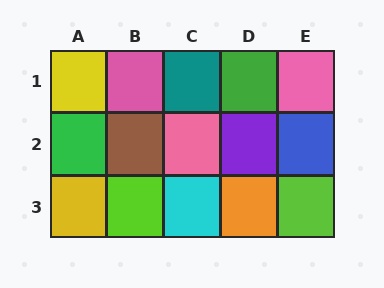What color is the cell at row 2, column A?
Green.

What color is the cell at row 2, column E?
Blue.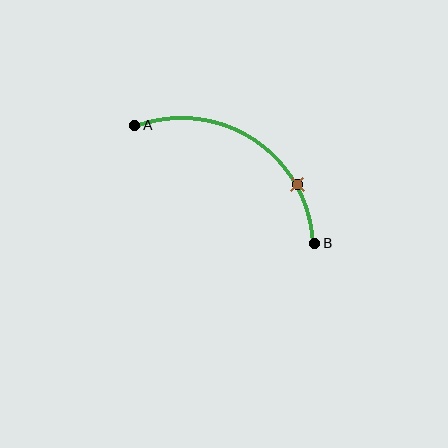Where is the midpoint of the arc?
The arc midpoint is the point on the curve farthest from the straight line joining A and B. It sits above that line.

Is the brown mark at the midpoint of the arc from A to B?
No. The brown mark lies on the arc but is closer to endpoint B. The arc midpoint would be at the point on the curve equidistant along the arc from both A and B.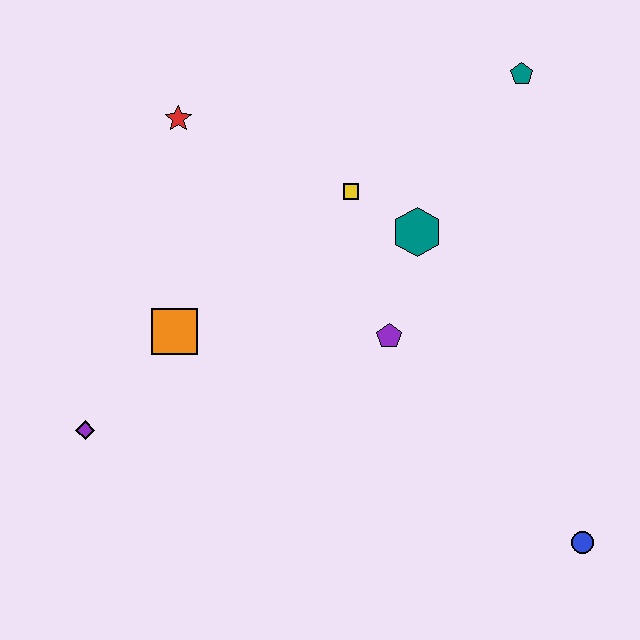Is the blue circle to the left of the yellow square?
No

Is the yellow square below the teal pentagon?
Yes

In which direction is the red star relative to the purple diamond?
The red star is above the purple diamond.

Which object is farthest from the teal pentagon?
The purple diamond is farthest from the teal pentagon.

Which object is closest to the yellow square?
The teal hexagon is closest to the yellow square.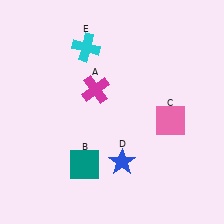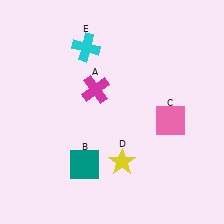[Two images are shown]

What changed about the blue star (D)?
In Image 1, D is blue. In Image 2, it changed to yellow.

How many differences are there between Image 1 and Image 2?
There is 1 difference between the two images.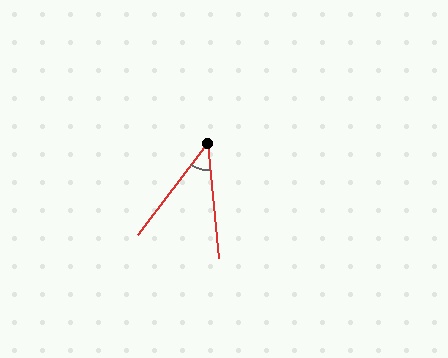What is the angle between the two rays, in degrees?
Approximately 43 degrees.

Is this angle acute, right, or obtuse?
It is acute.